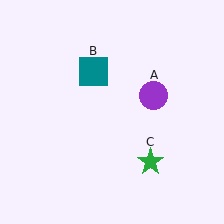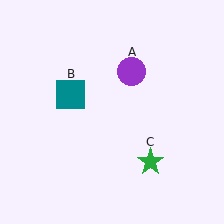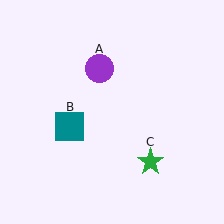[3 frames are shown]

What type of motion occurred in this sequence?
The purple circle (object A), teal square (object B) rotated counterclockwise around the center of the scene.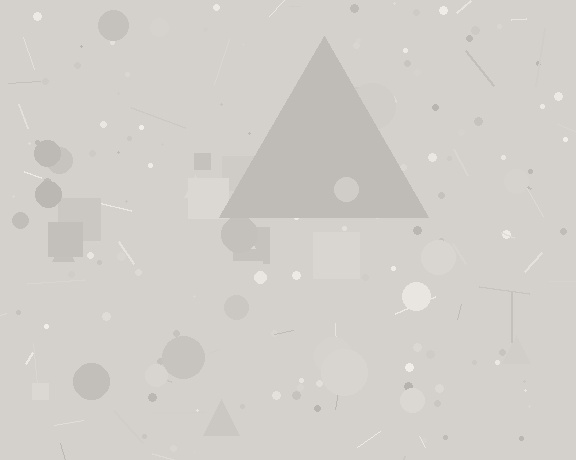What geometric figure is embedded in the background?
A triangle is embedded in the background.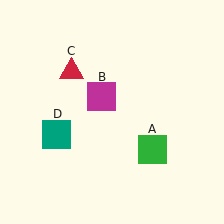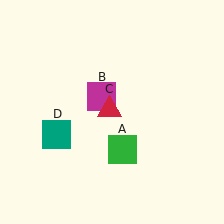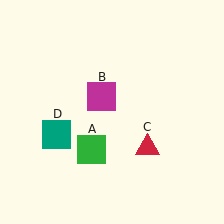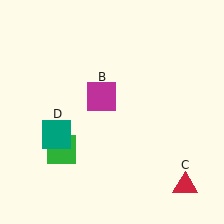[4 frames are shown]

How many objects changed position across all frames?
2 objects changed position: green square (object A), red triangle (object C).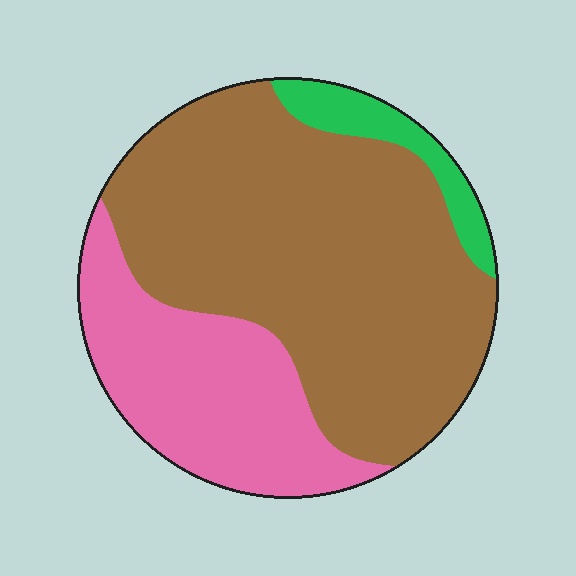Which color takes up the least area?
Green, at roughly 10%.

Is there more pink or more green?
Pink.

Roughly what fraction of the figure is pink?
Pink takes up about one quarter (1/4) of the figure.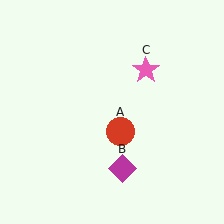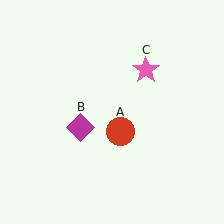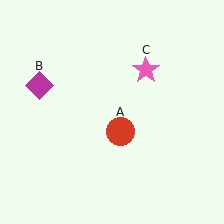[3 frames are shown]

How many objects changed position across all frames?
1 object changed position: magenta diamond (object B).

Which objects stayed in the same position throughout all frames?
Red circle (object A) and pink star (object C) remained stationary.